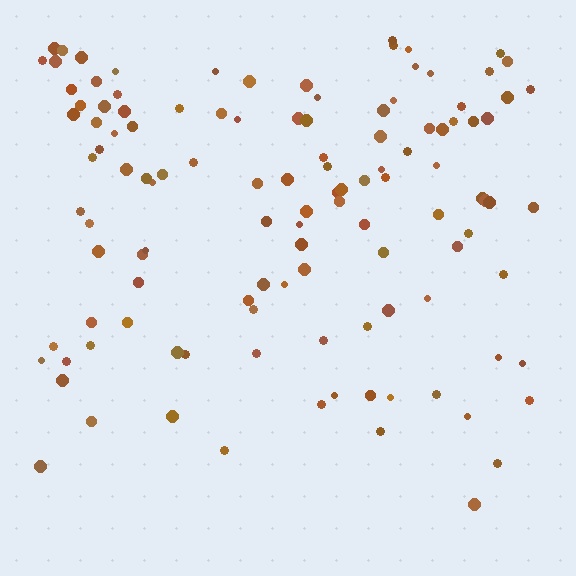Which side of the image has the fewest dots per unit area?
The bottom.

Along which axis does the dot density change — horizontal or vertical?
Vertical.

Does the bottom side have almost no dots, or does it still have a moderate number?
Still a moderate number, just noticeably fewer than the top.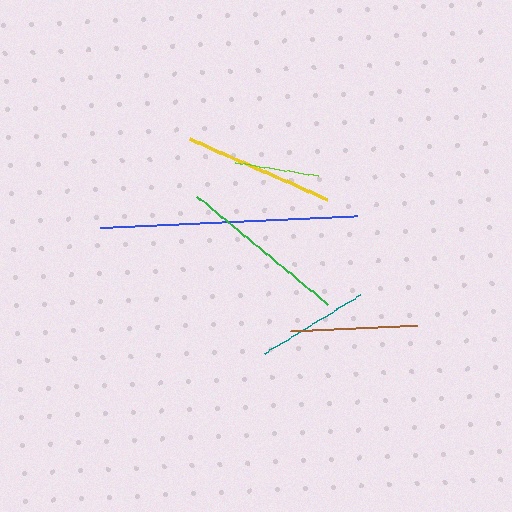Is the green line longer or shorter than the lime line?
The green line is longer than the lime line.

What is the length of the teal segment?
The teal segment is approximately 112 pixels long.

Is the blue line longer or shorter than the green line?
The blue line is longer than the green line.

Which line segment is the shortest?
The lime line is the shortest at approximately 84 pixels.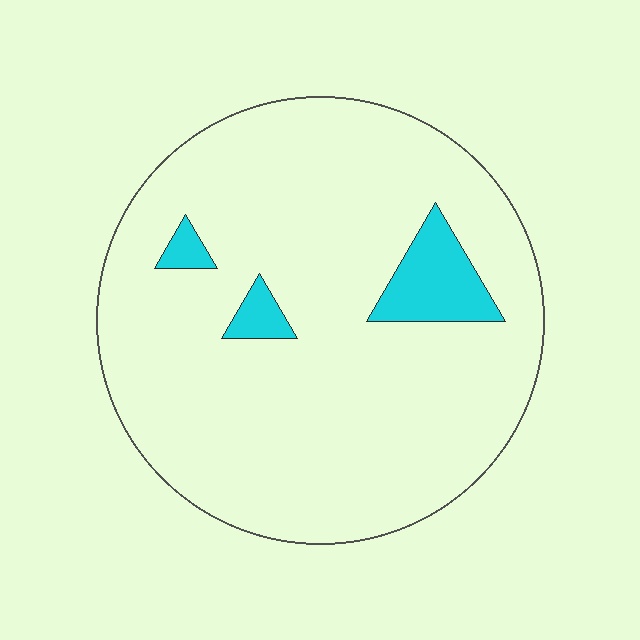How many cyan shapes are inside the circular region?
3.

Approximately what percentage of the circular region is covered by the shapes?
Approximately 10%.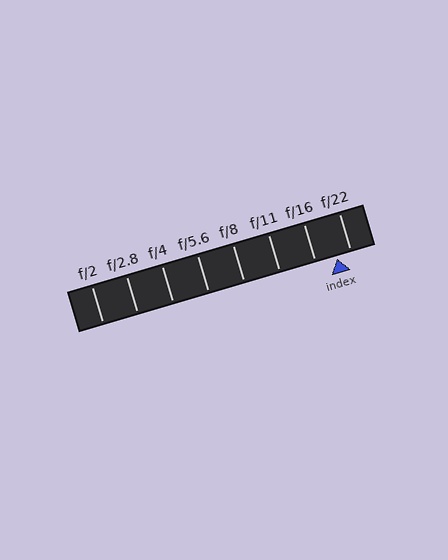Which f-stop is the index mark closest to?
The index mark is closest to f/22.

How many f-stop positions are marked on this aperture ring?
There are 8 f-stop positions marked.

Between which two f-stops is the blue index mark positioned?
The index mark is between f/16 and f/22.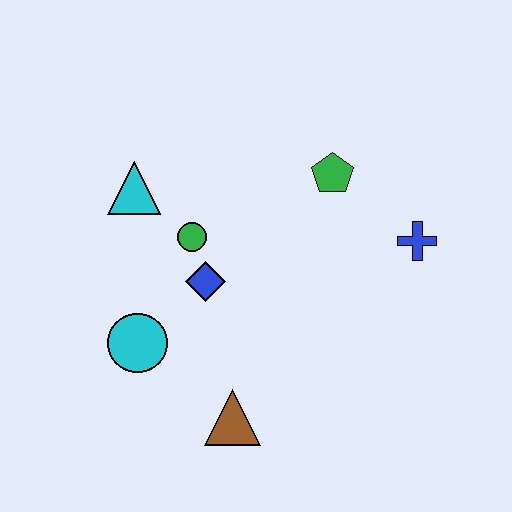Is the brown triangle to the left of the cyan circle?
No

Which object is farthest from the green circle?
The blue cross is farthest from the green circle.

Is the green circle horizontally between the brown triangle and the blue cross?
No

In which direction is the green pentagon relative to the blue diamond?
The green pentagon is to the right of the blue diamond.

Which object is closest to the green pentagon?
The blue cross is closest to the green pentagon.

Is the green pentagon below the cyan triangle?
No